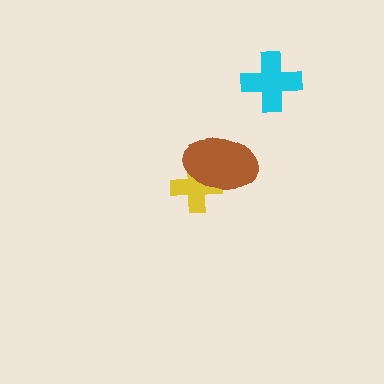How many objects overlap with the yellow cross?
1 object overlaps with the yellow cross.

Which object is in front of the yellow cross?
The brown ellipse is in front of the yellow cross.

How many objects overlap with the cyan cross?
0 objects overlap with the cyan cross.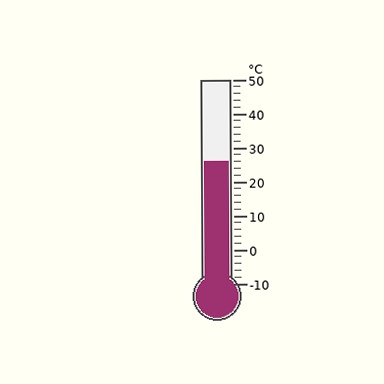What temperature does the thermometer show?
The thermometer shows approximately 26°C.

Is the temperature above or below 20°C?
The temperature is above 20°C.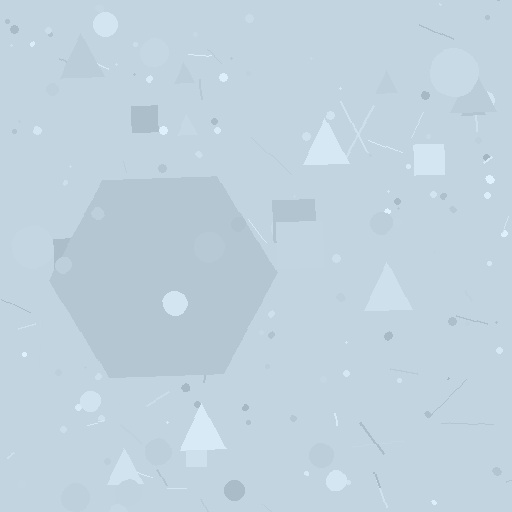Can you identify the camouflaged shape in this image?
The camouflaged shape is a hexagon.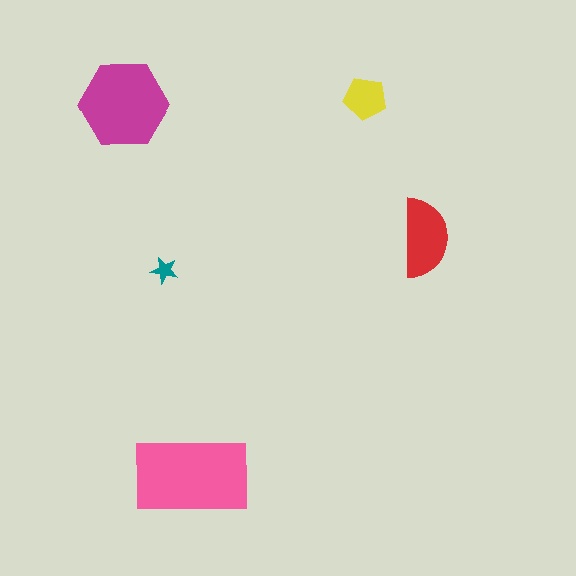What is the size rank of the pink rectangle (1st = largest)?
1st.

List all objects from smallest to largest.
The teal star, the yellow pentagon, the red semicircle, the magenta hexagon, the pink rectangle.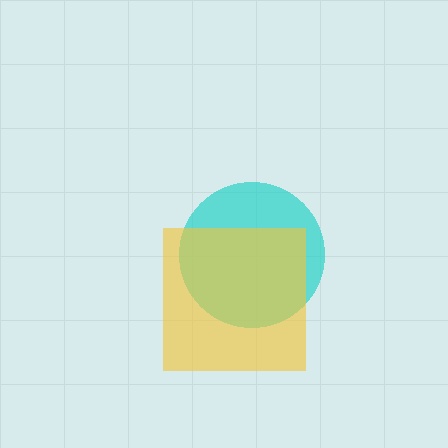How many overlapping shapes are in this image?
There are 2 overlapping shapes in the image.